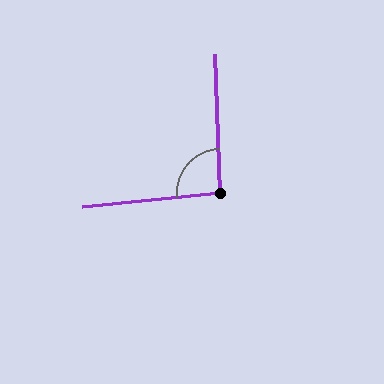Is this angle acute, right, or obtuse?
It is approximately a right angle.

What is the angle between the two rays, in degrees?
Approximately 94 degrees.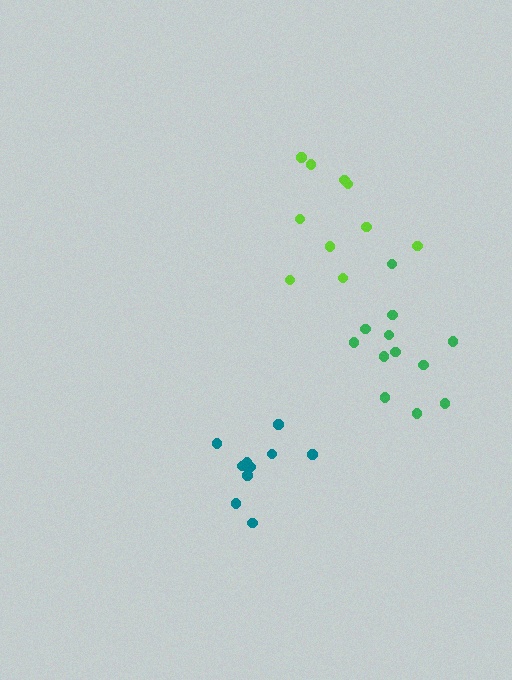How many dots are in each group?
Group 1: 10 dots, Group 2: 12 dots, Group 3: 10 dots (32 total).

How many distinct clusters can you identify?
There are 3 distinct clusters.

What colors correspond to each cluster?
The clusters are colored: teal, green, lime.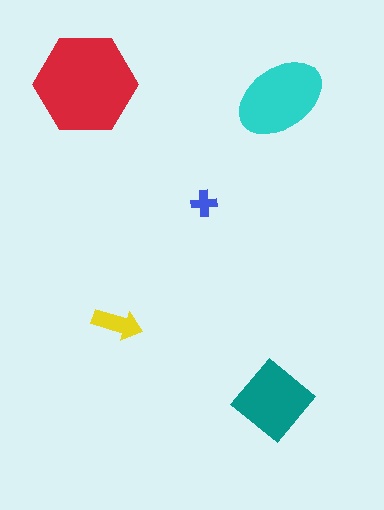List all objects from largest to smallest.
The red hexagon, the cyan ellipse, the teal diamond, the yellow arrow, the blue cross.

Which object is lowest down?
The teal diamond is bottommost.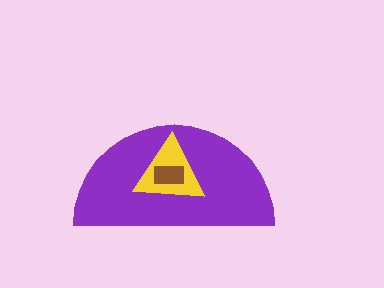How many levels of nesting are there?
3.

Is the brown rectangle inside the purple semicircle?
Yes.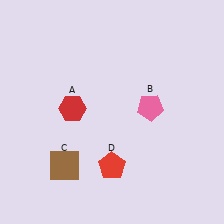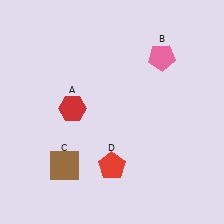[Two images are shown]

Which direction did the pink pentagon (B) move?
The pink pentagon (B) moved up.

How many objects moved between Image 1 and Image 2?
1 object moved between the two images.